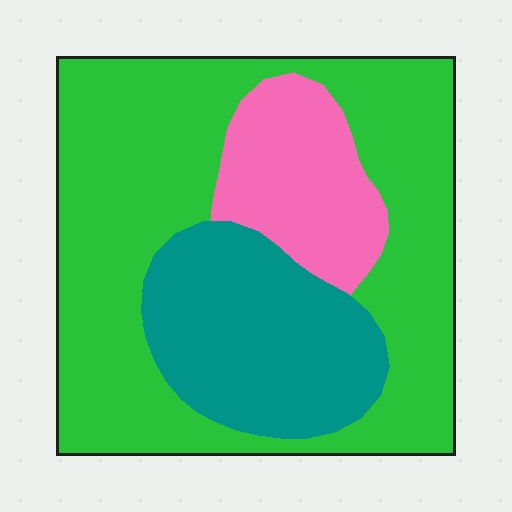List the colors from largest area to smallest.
From largest to smallest: green, teal, pink.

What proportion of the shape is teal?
Teal takes up about one quarter (1/4) of the shape.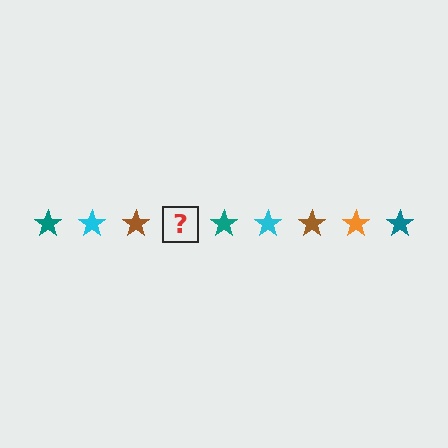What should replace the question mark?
The question mark should be replaced with an orange star.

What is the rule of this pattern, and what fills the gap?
The rule is that the pattern cycles through teal, cyan, brown, orange stars. The gap should be filled with an orange star.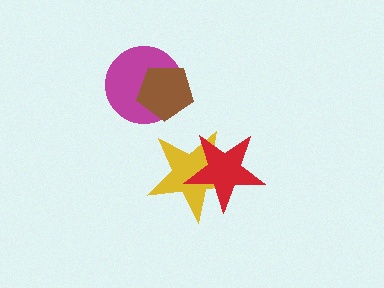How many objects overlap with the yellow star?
1 object overlaps with the yellow star.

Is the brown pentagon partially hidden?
No, no other shape covers it.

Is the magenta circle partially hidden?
Yes, it is partially covered by another shape.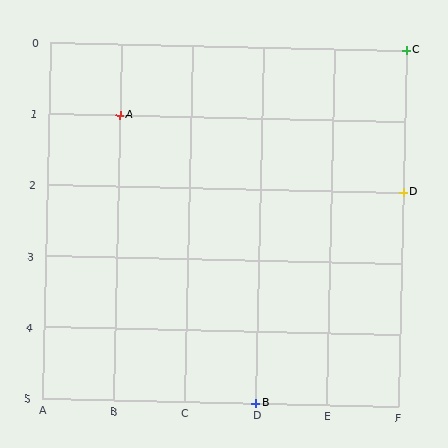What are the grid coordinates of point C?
Point C is at grid coordinates (F, 0).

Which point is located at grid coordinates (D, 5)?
Point B is at (D, 5).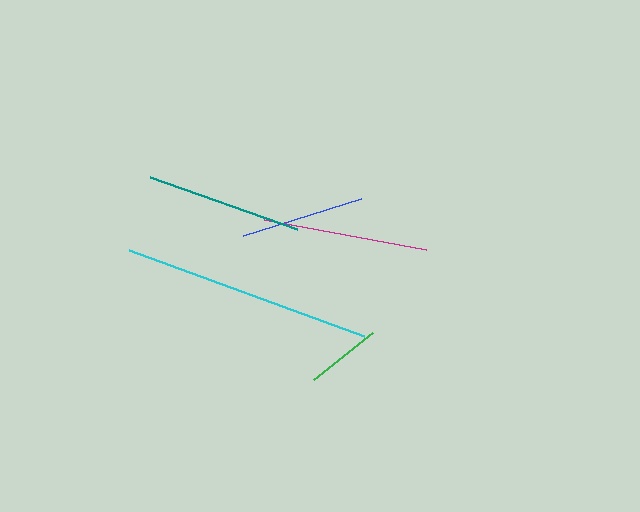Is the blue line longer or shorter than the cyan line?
The cyan line is longer than the blue line.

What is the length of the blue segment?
The blue segment is approximately 124 pixels long.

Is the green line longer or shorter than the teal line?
The teal line is longer than the green line.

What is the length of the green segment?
The green segment is approximately 76 pixels long.